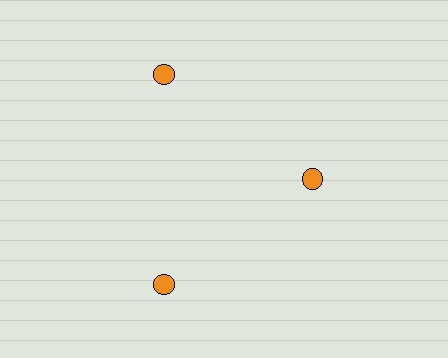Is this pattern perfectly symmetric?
No. The 3 orange circles are arranged in a ring, but one element near the 3 o'clock position is pulled inward toward the center, breaking the 3-fold rotational symmetry.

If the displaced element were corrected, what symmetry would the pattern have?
It would have 3-fold rotational symmetry — the pattern would map onto itself every 120 degrees.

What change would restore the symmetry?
The symmetry would be restored by moving it outward, back onto the ring so that all 3 circles sit at equal angles and equal distance from the center.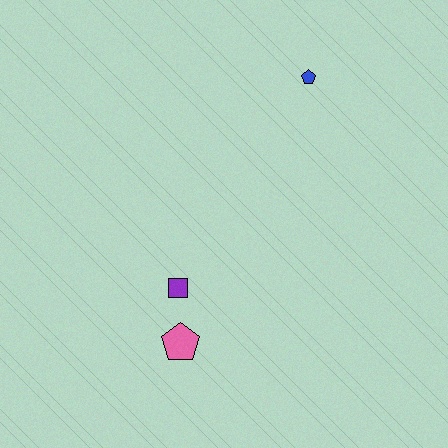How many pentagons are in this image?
There are 2 pentagons.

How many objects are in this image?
There are 3 objects.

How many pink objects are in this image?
There is 1 pink object.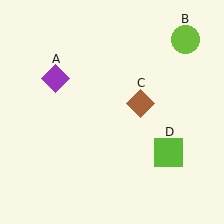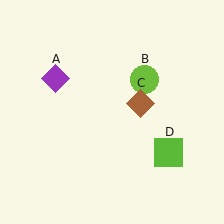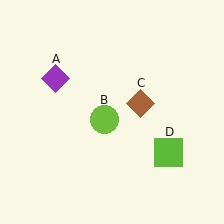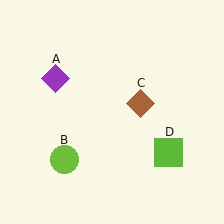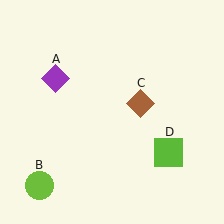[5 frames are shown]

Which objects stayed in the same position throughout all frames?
Purple diamond (object A) and brown diamond (object C) and lime square (object D) remained stationary.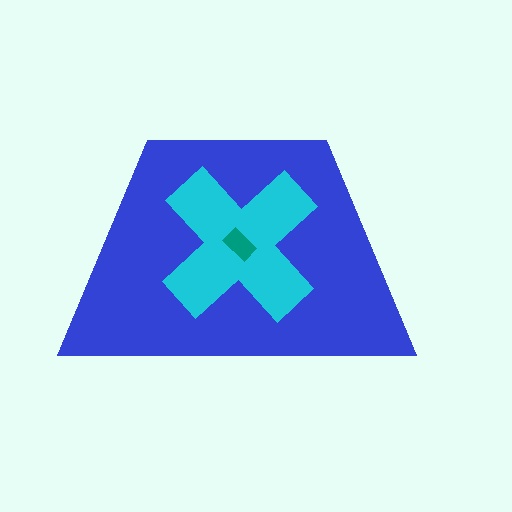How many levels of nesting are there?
3.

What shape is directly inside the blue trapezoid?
The cyan cross.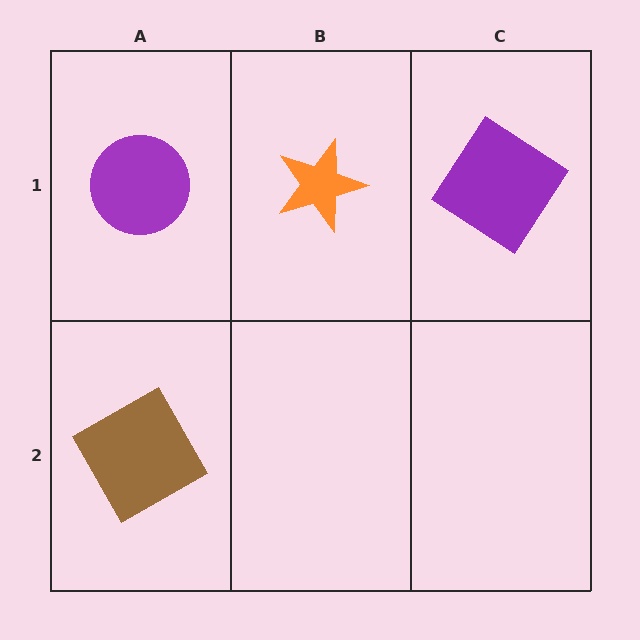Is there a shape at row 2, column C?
No, that cell is empty.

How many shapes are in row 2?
1 shape.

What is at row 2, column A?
A brown square.